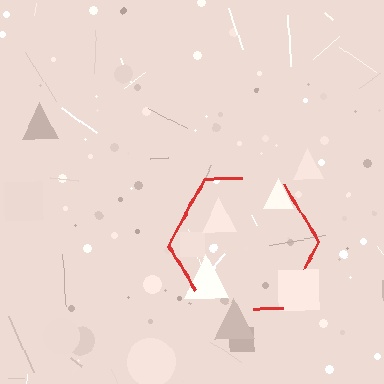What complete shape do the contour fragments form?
The contour fragments form a hexagon.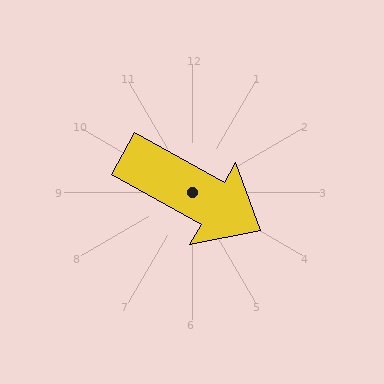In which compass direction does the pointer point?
Southeast.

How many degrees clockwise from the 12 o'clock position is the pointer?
Approximately 119 degrees.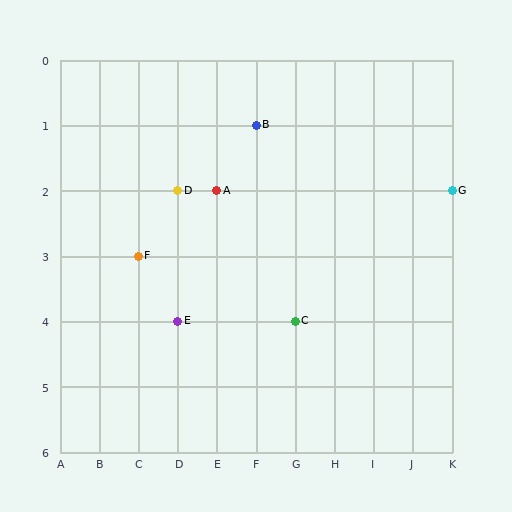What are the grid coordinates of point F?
Point F is at grid coordinates (C, 3).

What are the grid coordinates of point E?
Point E is at grid coordinates (D, 4).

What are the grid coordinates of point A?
Point A is at grid coordinates (E, 2).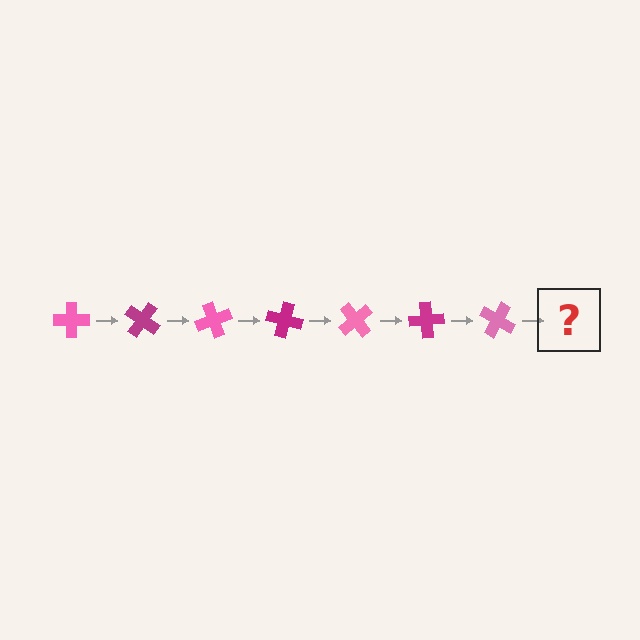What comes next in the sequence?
The next element should be a magenta cross, rotated 245 degrees from the start.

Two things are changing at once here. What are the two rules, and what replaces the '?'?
The two rules are that it rotates 35 degrees each step and the color cycles through pink and magenta. The '?' should be a magenta cross, rotated 245 degrees from the start.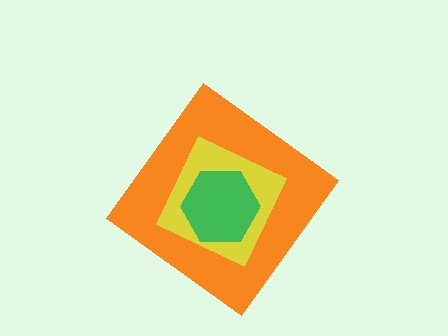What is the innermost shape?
The green hexagon.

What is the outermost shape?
The orange diamond.